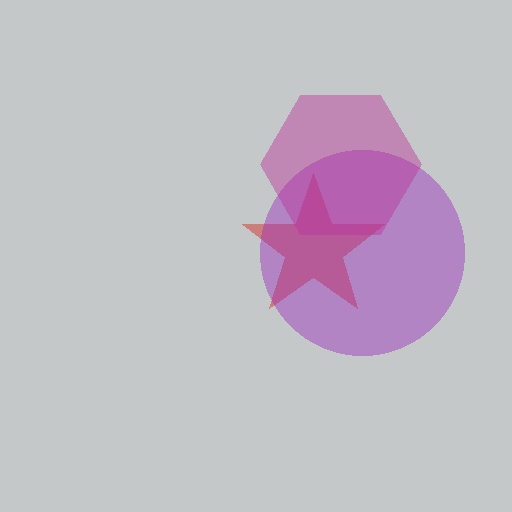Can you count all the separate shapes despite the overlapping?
Yes, there are 3 separate shapes.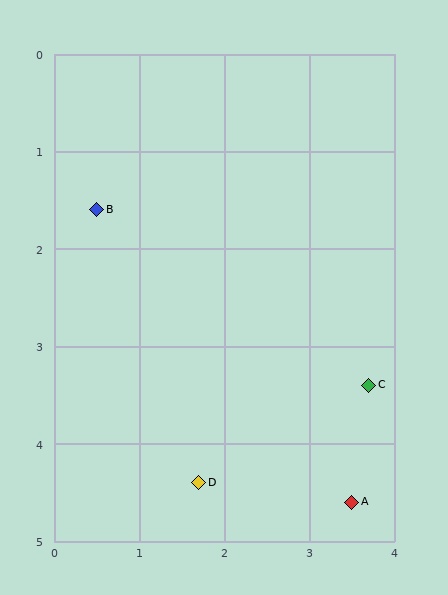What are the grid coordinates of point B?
Point B is at approximately (0.5, 1.6).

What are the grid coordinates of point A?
Point A is at approximately (3.5, 4.6).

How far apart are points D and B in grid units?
Points D and B are about 3.0 grid units apart.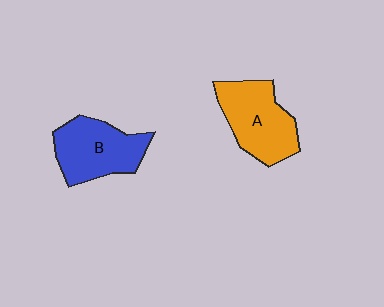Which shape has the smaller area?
Shape B (blue).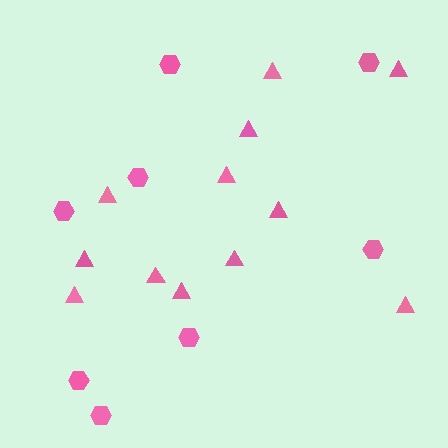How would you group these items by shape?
There are 2 groups: one group of hexagons (8) and one group of triangles (12).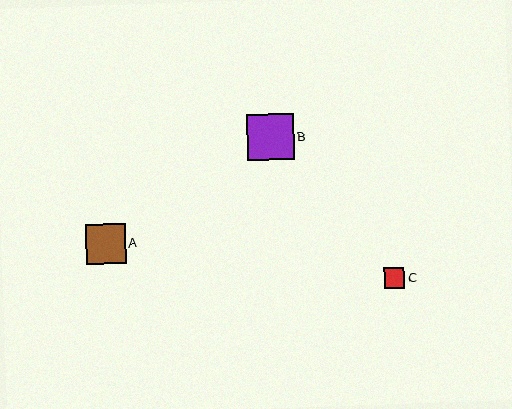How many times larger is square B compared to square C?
Square B is approximately 2.3 times the size of square C.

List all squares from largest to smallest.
From largest to smallest: B, A, C.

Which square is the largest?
Square B is the largest with a size of approximately 47 pixels.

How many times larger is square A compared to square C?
Square A is approximately 1.9 times the size of square C.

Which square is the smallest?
Square C is the smallest with a size of approximately 21 pixels.